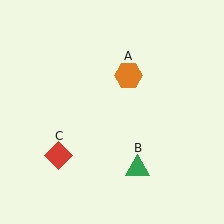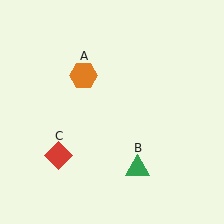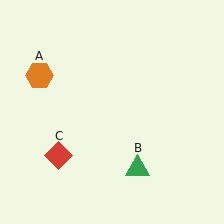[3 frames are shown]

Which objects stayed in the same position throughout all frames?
Green triangle (object B) and red diamond (object C) remained stationary.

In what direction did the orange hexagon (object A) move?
The orange hexagon (object A) moved left.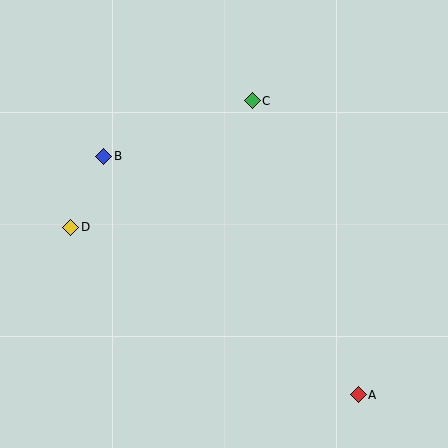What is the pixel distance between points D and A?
The distance between D and A is 333 pixels.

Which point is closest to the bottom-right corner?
Point A is closest to the bottom-right corner.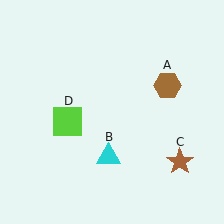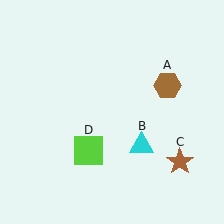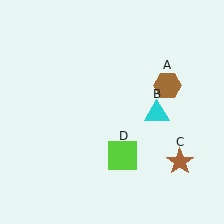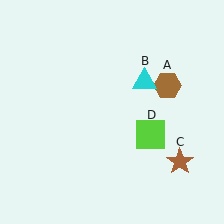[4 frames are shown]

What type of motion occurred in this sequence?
The cyan triangle (object B), lime square (object D) rotated counterclockwise around the center of the scene.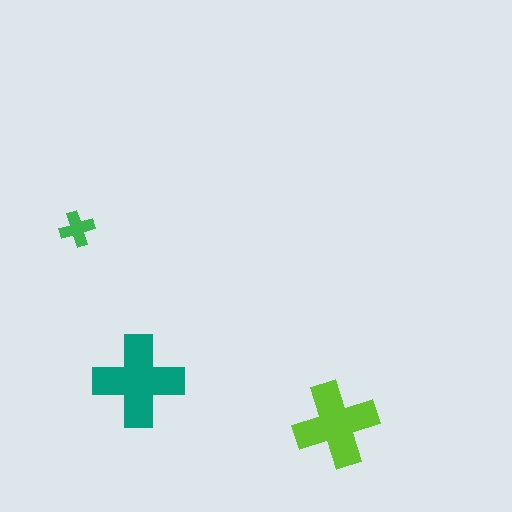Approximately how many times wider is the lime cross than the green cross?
About 2.5 times wider.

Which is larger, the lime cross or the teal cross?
The teal one.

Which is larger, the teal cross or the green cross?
The teal one.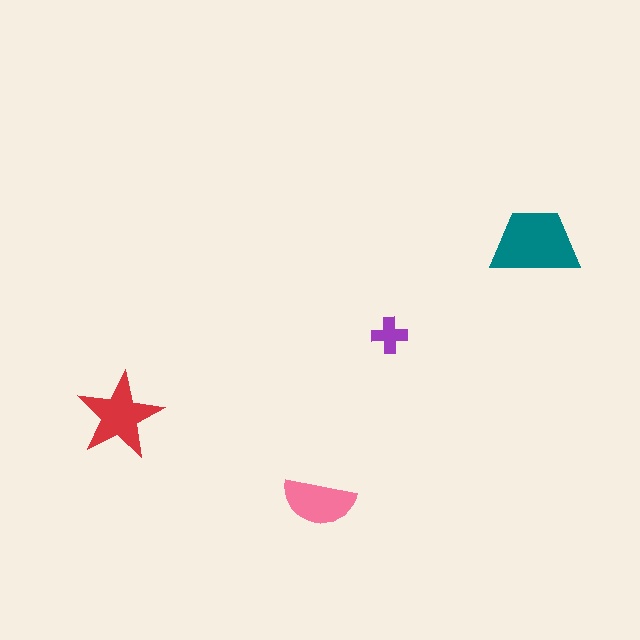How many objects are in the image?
There are 4 objects in the image.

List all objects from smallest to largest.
The purple cross, the pink semicircle, the red star, the teal trapezoid.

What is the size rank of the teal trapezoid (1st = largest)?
1st.